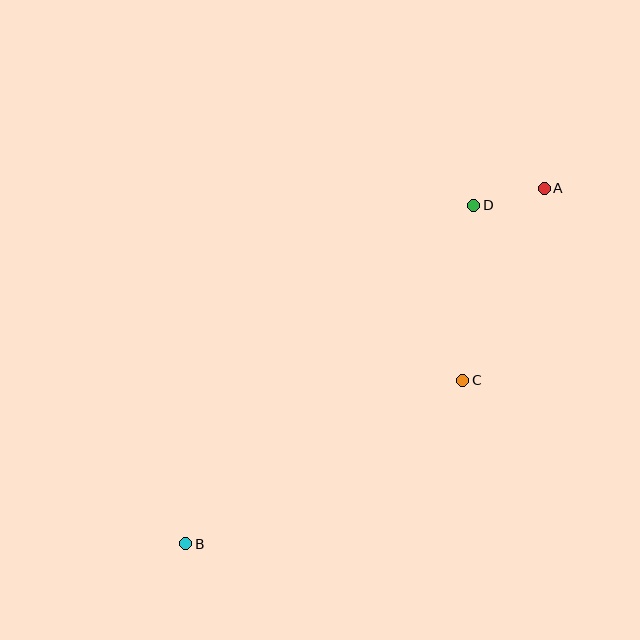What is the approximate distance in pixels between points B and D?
The distance between B and D is approximately 444 pixels.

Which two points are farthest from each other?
Points A and B are farthest from each other.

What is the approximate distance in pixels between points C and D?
The distance between C and D is approximately 175 pixels.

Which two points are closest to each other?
Points A and D are closest to each other.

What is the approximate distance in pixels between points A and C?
The distance between A and C is approximately 209 pixels.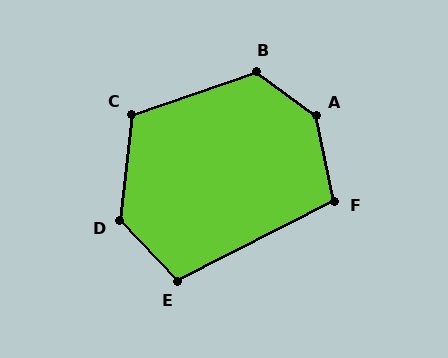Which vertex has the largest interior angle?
A, at approximately 138 degrees.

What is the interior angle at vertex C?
Approximately 116 degrees (obtuse).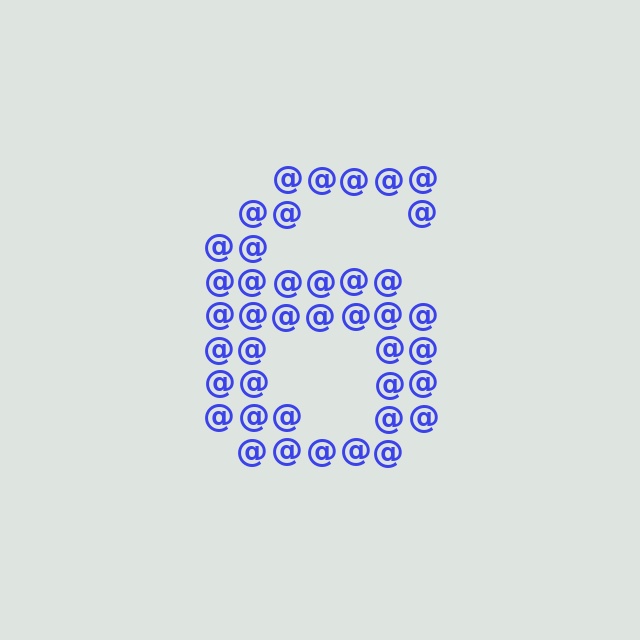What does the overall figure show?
The overall figure shows the digit 6.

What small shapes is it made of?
It is made of small at signs.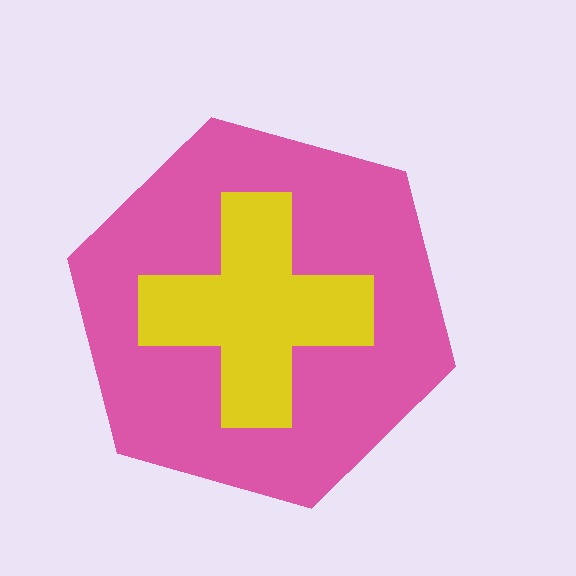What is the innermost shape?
The yellow cross.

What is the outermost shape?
The pink hexagon.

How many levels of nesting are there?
2.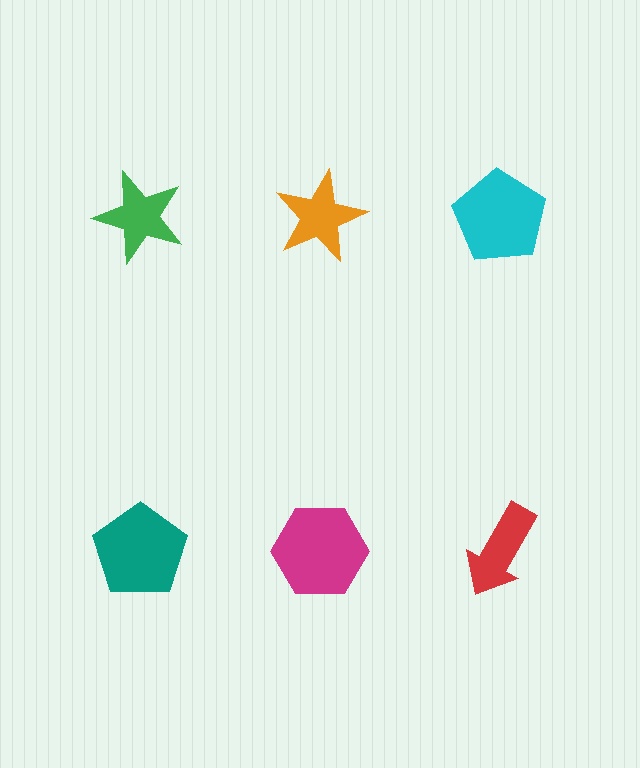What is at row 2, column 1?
A teal pentagon.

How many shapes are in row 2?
3 shapes.